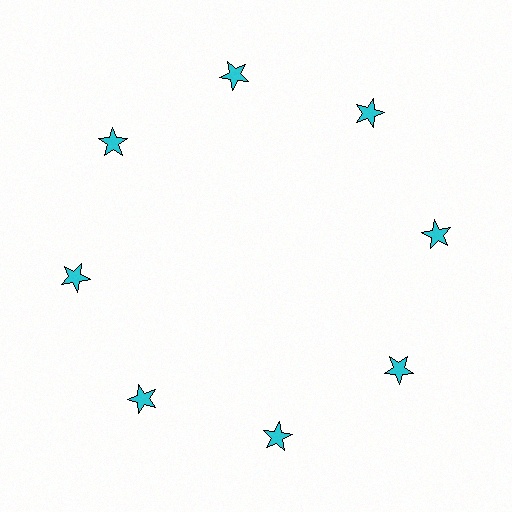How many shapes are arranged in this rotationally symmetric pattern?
There are 8 shapes, arranged in 8 groups of 1.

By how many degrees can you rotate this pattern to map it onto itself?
The pattern maps onto itself every 45 degrees of rotation.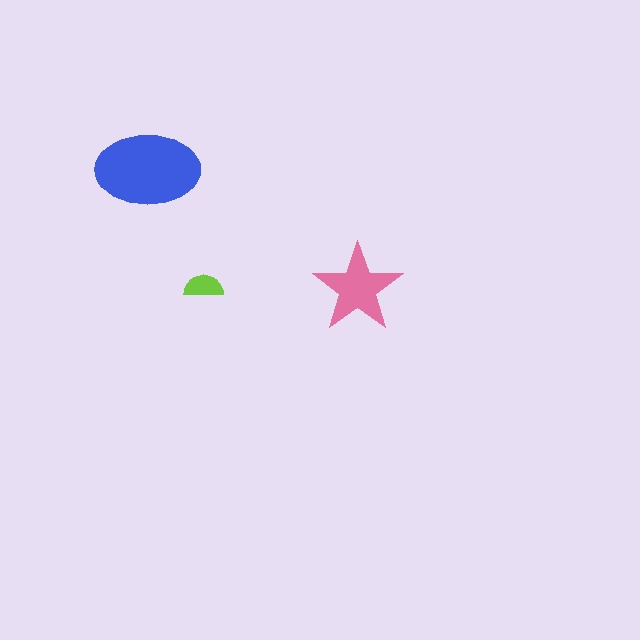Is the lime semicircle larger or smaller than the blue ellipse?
Smaller.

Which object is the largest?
The blue ellipse.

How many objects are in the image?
There are 3 objects in the image.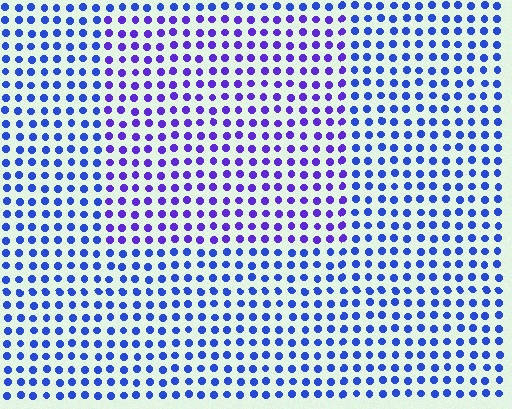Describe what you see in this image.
The image is filled with small blue elements in a uniform arrangement. A rectangle-shaped region is visible where the elements are tinted to a slightly different hue, forming a subtle color boundary.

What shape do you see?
I see a rectangle.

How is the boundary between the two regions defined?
The boundary is defined purely by a slight shift in hue (about 31 degrees). Spacing, size, and orientation are identical on both sides.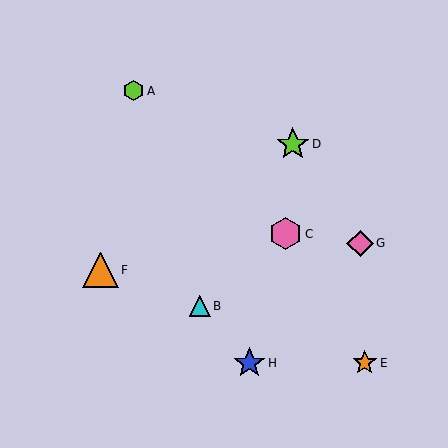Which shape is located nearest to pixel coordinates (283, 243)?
The pink hexagon (labeled C) at (286, 234) is nearest to that location.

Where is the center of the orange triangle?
The center of the orange triangle is at (100, 270).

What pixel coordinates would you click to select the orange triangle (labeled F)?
Click at (100, 270) to select the orange triangle F.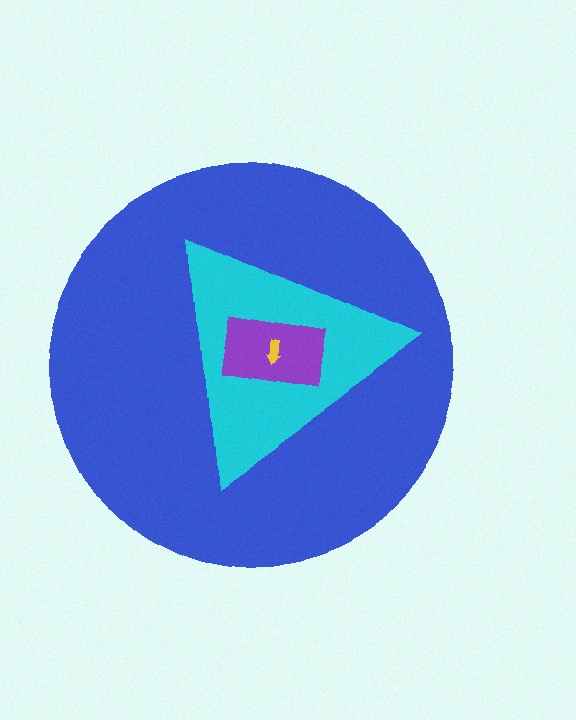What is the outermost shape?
The blue circle.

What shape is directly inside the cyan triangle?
The purple rectangle.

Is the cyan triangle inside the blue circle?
Yes.